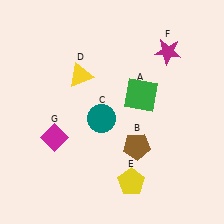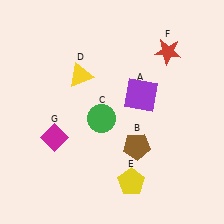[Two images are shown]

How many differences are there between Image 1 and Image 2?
There are 3 differences between the two images.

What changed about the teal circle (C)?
In Image 1, C is teal. In Image 2, it changed to green.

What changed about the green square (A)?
In Image 1, A is green. In Image 2, it changed to purple.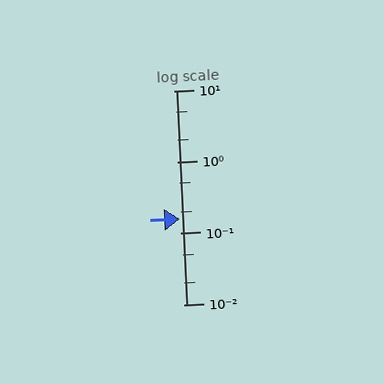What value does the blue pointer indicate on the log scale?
The pointer indicates approximately 0.16.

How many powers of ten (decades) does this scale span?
The scale spans 3 decades, from 0.01 to 10.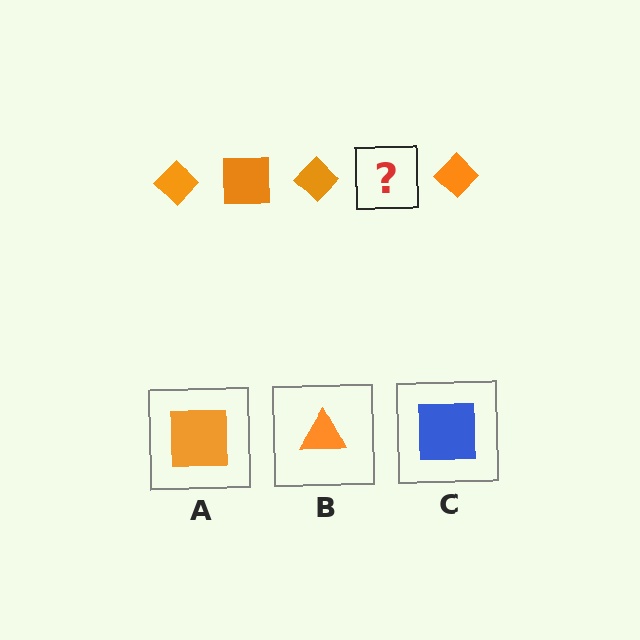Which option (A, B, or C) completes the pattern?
A.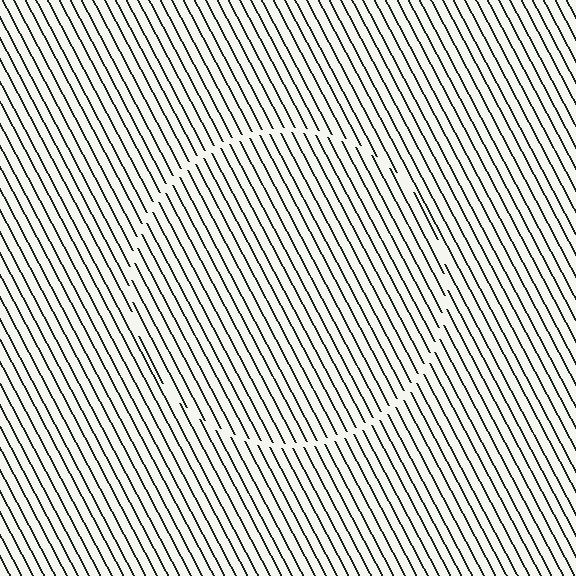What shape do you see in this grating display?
An illusory circle. The interior of the shape contains the same grating, shifted by half a period — the contour is defined by the phase discontinuity where line-ends from the inner and outer gratings abut.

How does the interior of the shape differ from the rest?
The interior of the shape contains the same grating, shifted by half a period — the contour is defined by the phase discontinuity where line-ends from the inner and outer gratings abut.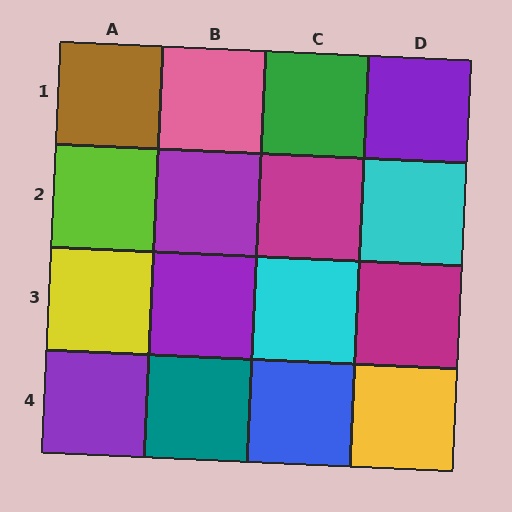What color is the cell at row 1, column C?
Green.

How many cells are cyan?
2 cells are cyan.